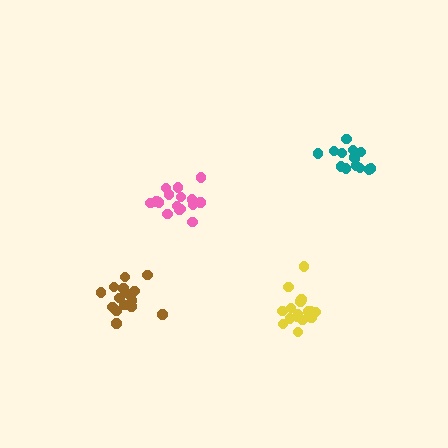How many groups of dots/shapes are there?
There are 4 groups.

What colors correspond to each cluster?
The clusters are colored: teal, yellow, pink, brown.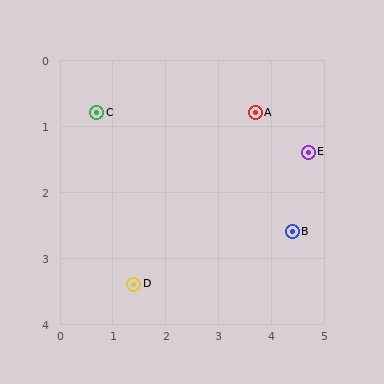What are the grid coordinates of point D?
Point D is at approximately (1.4, 3.4).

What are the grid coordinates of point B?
Point B is at approximately (4.4, 2.6).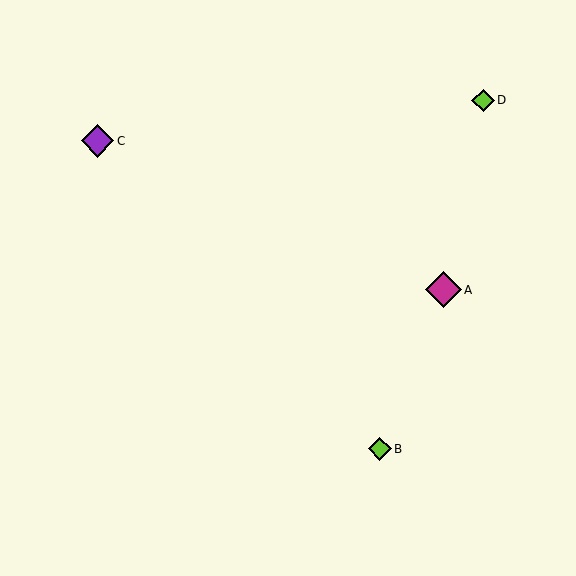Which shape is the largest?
The magenta diamond (labeled A) is the largest.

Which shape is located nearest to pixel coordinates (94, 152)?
The purple diamond (labeled C) at (97, 141) is nearest to that location.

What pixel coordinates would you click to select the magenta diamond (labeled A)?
Click at (443, 290) to select the magenta diamond A.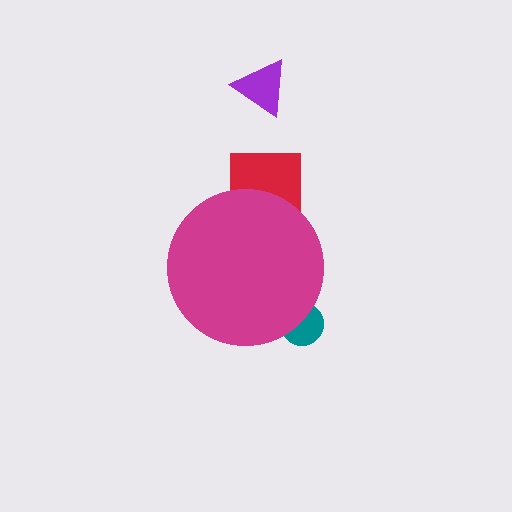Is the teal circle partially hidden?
Yes, the teal circle is partially hidden behind the magenta circle.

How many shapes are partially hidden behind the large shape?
2 shapes are partially hidden.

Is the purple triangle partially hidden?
No, the purple triangle is fully visible.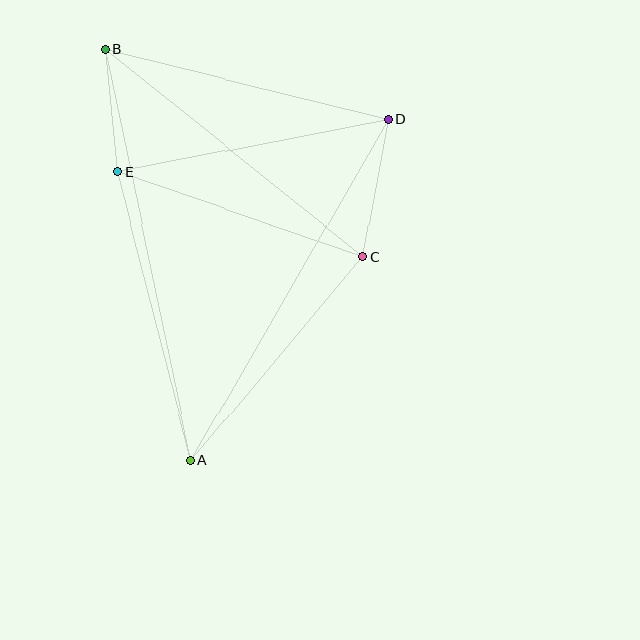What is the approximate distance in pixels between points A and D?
The distance between A and D is approximately 394 pixels.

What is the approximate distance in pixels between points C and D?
The distance between C and D is approximately 140 pixels.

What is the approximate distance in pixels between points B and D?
The distance between B and D is approximately 291 pixels.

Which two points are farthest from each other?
Points A and B are farthest from each other.